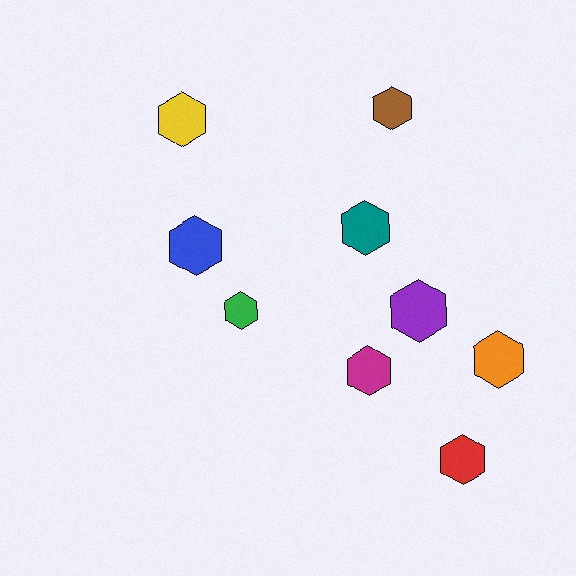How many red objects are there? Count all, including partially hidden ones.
There is 1 red object.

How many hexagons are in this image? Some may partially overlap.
There are 9 hexagons.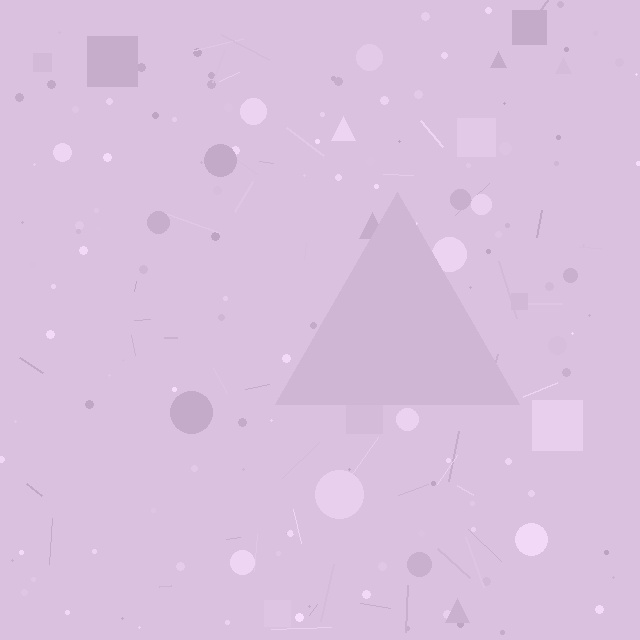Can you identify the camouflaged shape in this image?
The camouflaged shape is a triangle.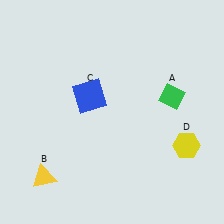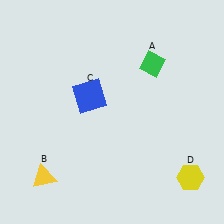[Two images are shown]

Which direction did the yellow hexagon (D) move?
The yellow hexagon (D) moved down.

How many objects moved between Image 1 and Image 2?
2 objects moved between the two images.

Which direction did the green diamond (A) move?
The green diamond (A) moved up.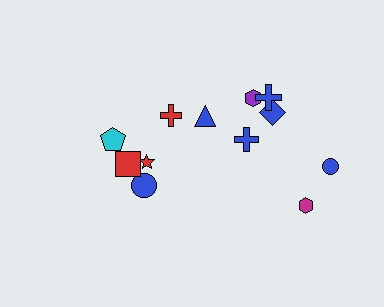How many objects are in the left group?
There are 5 objects.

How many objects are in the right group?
There are 7 objects.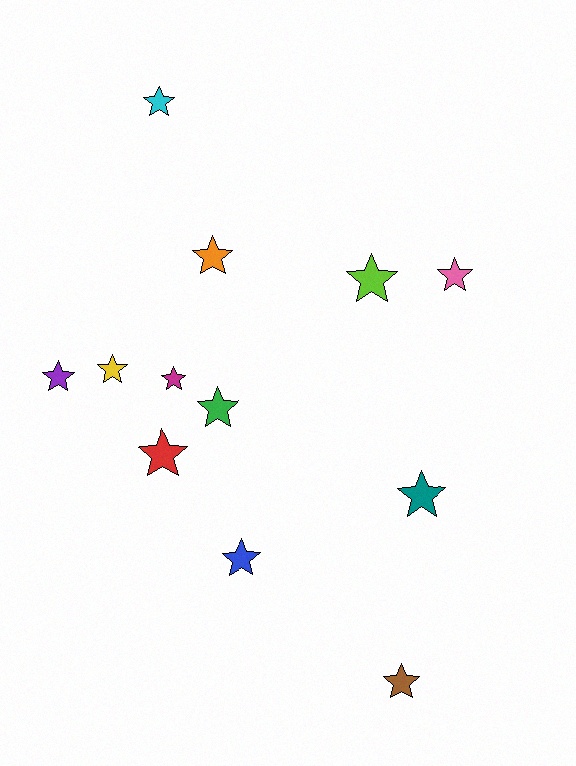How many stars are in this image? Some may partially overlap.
There are 12 stars.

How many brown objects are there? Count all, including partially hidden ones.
There is 1 brown object.